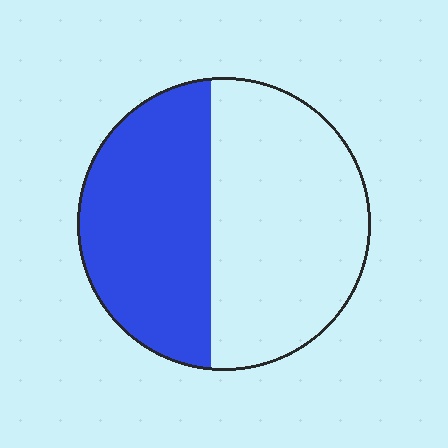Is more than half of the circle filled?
No.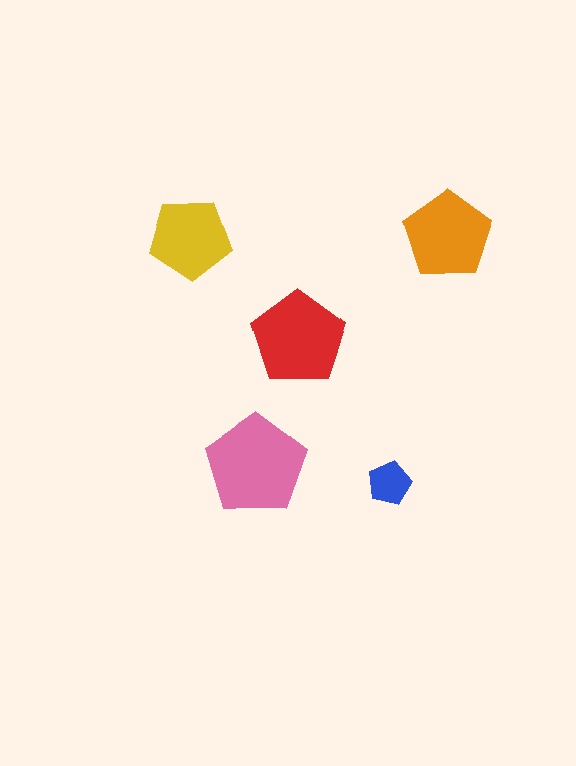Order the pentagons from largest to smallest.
the pink one, the red one, the orange one, the yellow one, the blue one.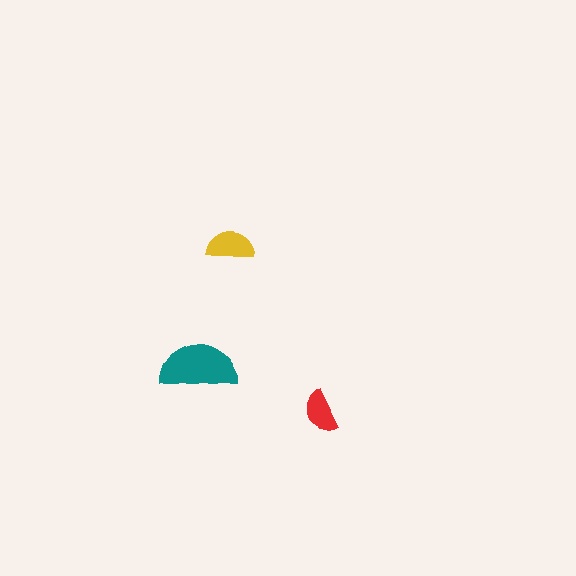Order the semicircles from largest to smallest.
the teal one, the yellow one, the red one.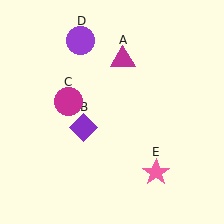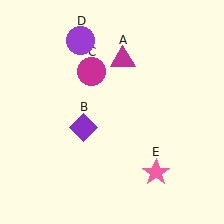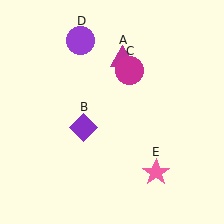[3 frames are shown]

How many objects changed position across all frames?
1 object changed position: magenta circle (object C).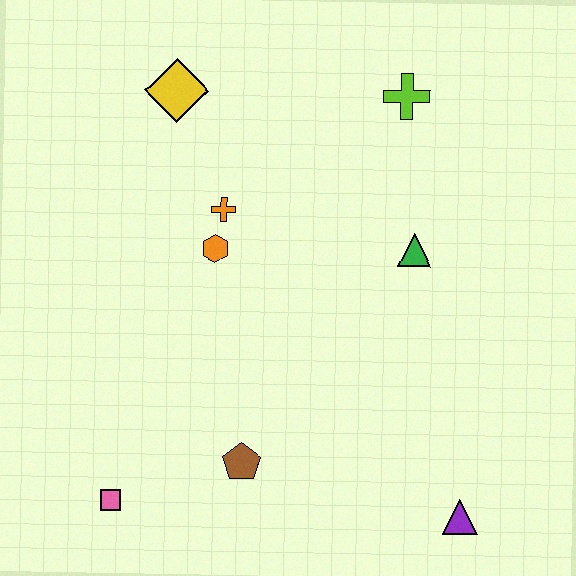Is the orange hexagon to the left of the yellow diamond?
No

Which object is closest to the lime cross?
The green triangle is closest to the lime cross.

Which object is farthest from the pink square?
The lime cross is farthest from the pink square.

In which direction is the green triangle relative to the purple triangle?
The green triangle is above the purple triangle.